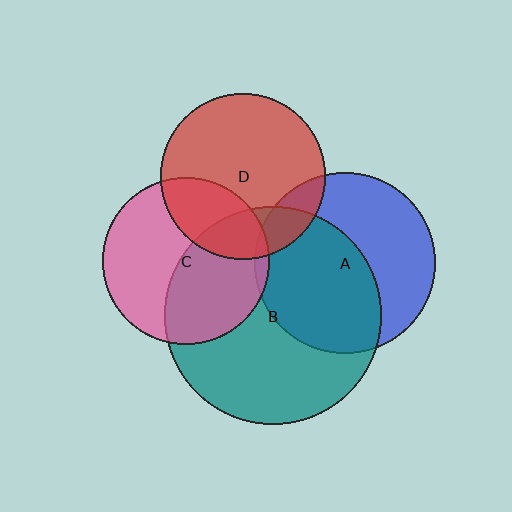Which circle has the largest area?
Circle B (teal).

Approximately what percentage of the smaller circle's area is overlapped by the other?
Approximately 5%.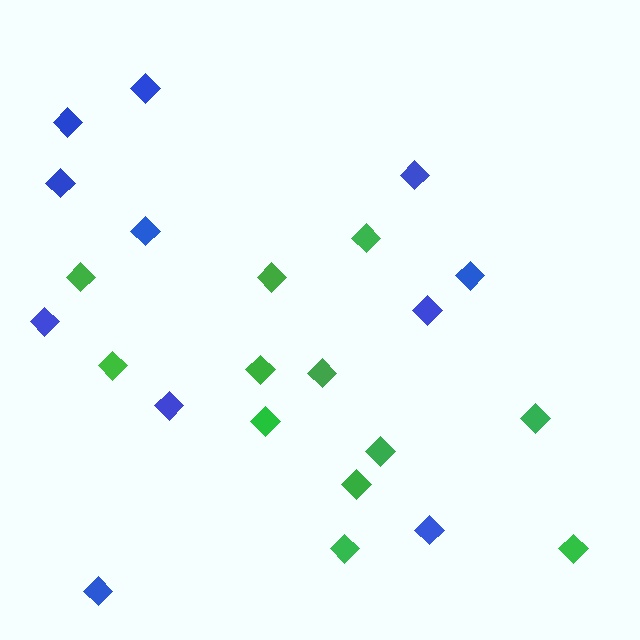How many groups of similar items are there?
There are 2 groups: one group of blue diamonds (11) and one group of green diamonds (12).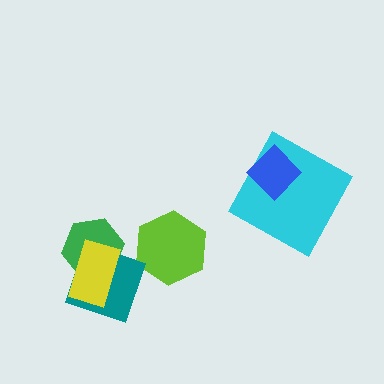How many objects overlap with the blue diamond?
1 object overlaps with the blue diamond.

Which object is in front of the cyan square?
The blue diamond is in front of the cyan square.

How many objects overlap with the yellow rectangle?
2 objects overlap with the yellow rectangle.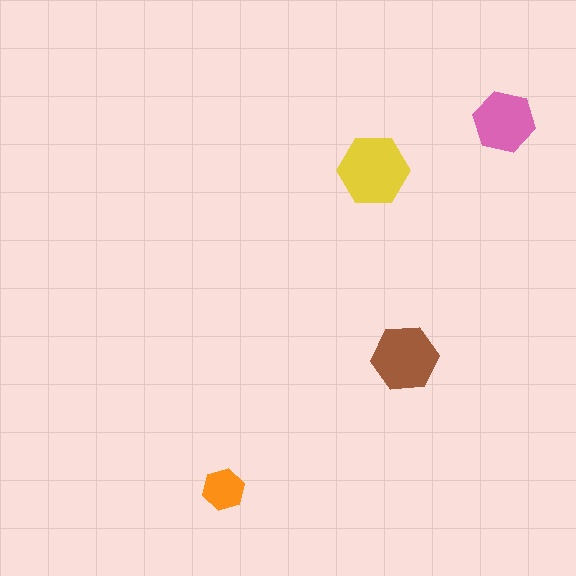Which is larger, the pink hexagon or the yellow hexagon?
The yellow one.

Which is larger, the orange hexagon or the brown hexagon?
The brown one.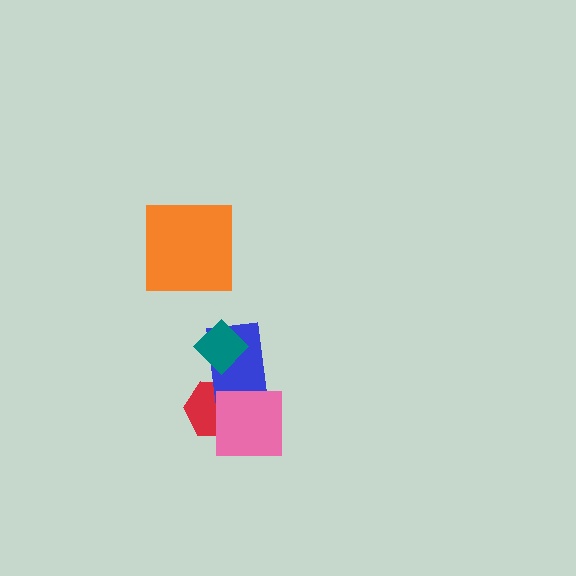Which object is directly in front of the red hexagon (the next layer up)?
The blue rectangle is directly in front of the red hexagon.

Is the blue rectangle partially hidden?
Yes, it is partially covered by another shape.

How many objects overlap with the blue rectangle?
3 objects overlap with the blue rectangle.